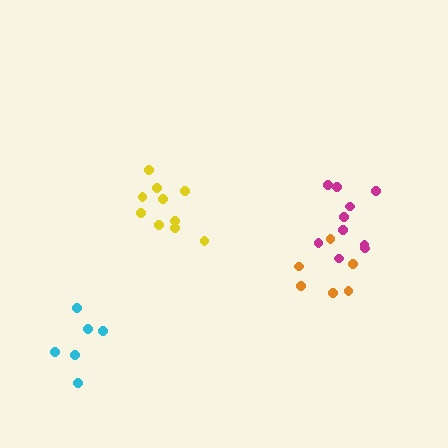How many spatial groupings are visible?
There are 4 spatial groupings.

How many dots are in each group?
Group 1: 10 dots, Group 2: 6 dots, Group 3: 10 dots, Group 4: 6 dots (32 total).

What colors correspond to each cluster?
The clusters are colored: yellow, orange, magenta, cyan.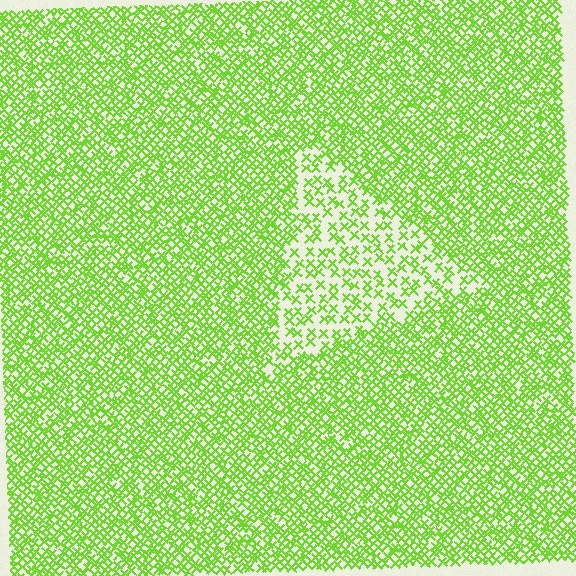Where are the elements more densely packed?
The elements are more densely packed outside the triangle boundary.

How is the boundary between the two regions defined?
The boundary is defined by a change in element density (approximately 2.2x ratio). All elements are the same color, size, and shape.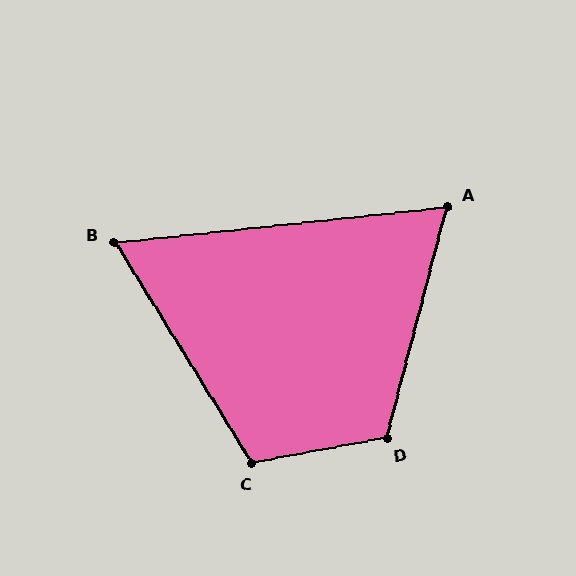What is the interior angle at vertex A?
Approximately 69 degrees (acute).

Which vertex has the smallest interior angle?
B, at approximately 64 degrees.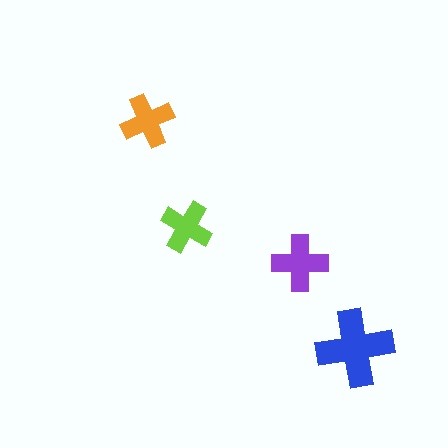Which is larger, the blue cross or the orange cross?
The blue one.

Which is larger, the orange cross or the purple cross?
The purple one.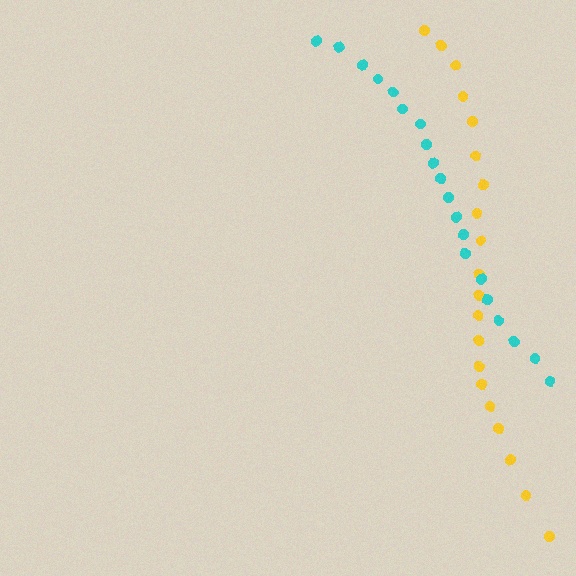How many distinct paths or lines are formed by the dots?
There are 2 distinct paths.